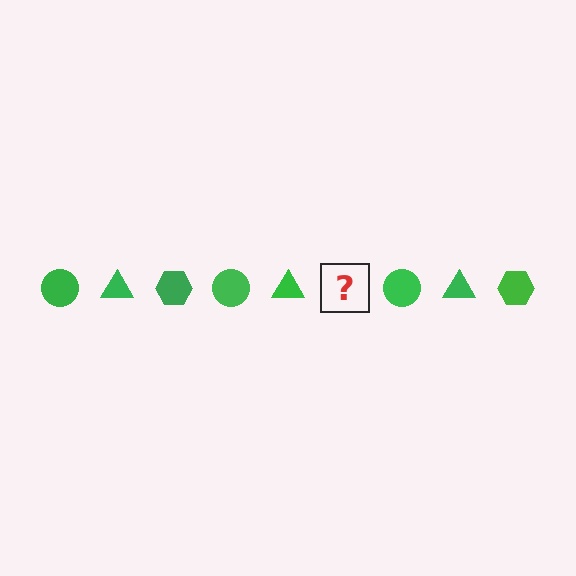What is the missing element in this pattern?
The missing element is a green hexagon.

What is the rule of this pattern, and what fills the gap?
The rule is that the pattern cycles through circle, triangle, hexagon shapes in green. The gap should be filled with a green hexagon.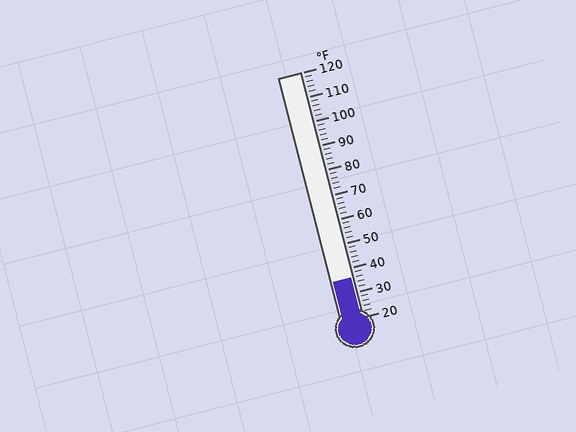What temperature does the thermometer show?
The thermometer shows approximately 36°F.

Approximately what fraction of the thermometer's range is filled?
The thermometer is filled to approximately 15% of its range.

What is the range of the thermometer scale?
The thermometer scale ranges from 20°F to 120°F.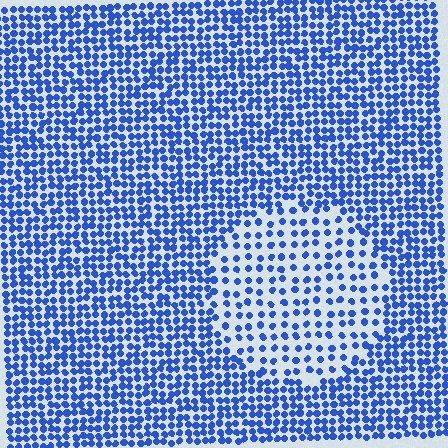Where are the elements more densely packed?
The elements are more densely packed outside the circle boundary.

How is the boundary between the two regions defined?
The boundary is defined by a change in element density (approximately 2.0x ratio). All elements are the same color, size, and shape.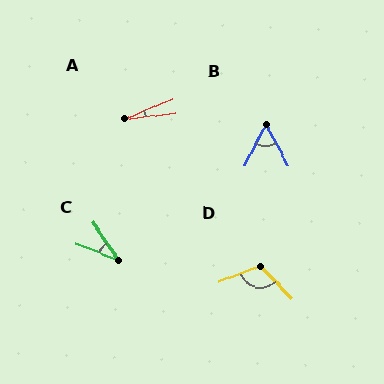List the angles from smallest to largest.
A (16°), C (34°), B (54°), D (113°).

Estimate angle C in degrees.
Approximately 34 degrees.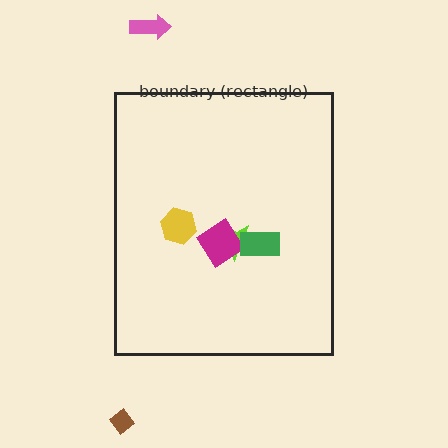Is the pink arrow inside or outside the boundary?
Outside.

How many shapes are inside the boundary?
4 inside, 2 outside.